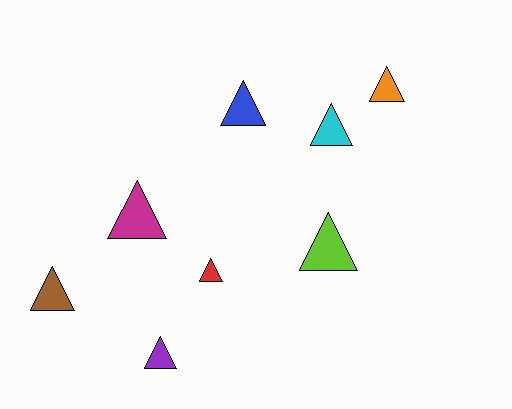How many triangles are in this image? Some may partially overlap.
There are 8 triangles.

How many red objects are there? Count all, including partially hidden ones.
There is 1 red object.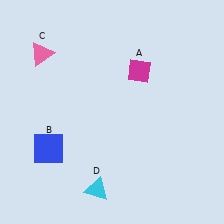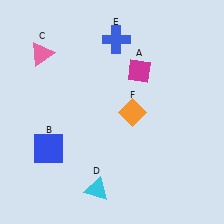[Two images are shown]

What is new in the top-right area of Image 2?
A blue cross (E) was added in the top-right area of Image 2.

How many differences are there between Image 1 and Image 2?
There are 2 differences between the two images.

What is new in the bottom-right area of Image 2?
An orange diamond (F) was added in the bottom-right area of Image 2.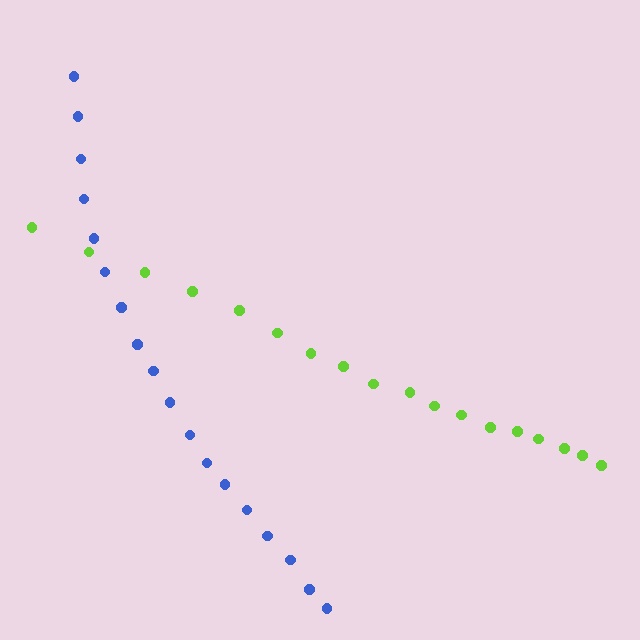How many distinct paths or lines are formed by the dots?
There are 2 distinct paths.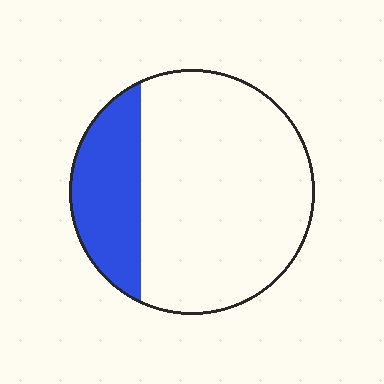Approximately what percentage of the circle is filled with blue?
Approximately 25%.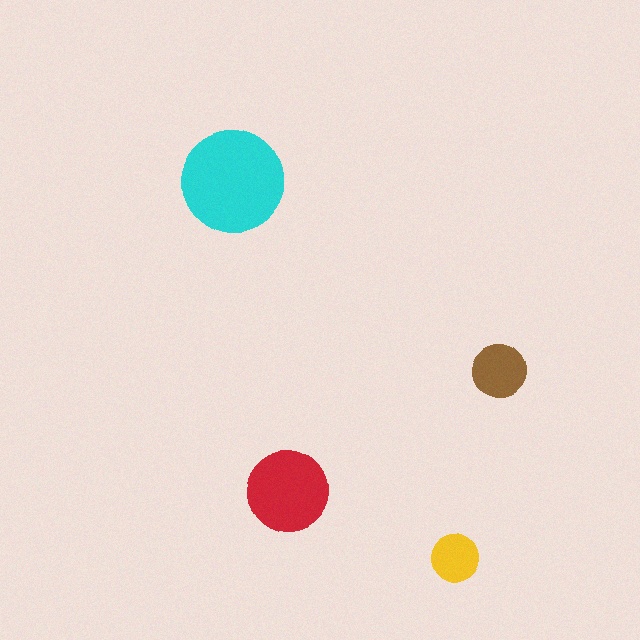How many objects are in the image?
There are 4 objects in the image.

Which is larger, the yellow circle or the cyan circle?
The cyan one.